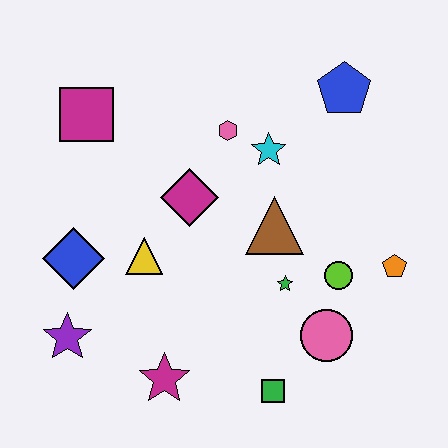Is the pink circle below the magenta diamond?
Yes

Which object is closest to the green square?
The pink circle is closest to the green square.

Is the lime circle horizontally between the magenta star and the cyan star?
No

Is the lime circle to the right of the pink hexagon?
Yes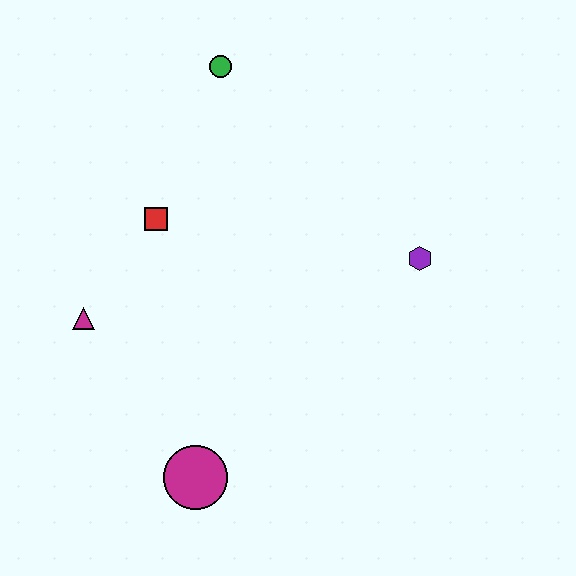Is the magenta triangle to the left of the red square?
Yes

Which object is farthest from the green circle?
The magenta circle is farthest from the green circle.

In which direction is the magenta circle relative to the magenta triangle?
The magenta circle is below the magenta triangle.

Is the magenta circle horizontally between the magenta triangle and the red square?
No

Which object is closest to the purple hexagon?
The red square is closest to the purple hexagon.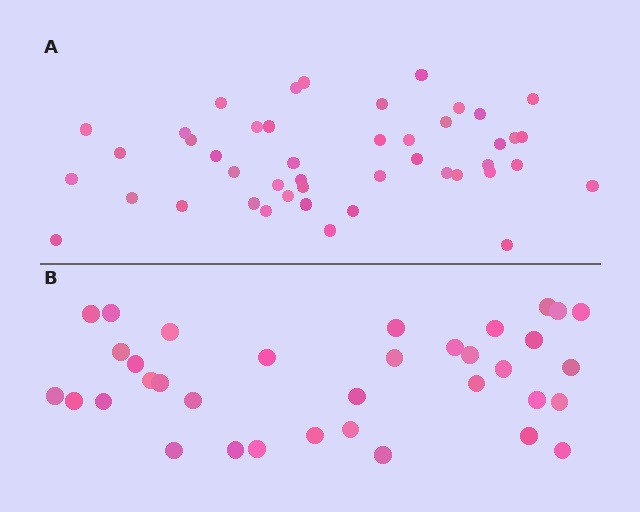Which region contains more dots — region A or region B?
Region A (the top region) has more dots.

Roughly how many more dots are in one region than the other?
Region A has roughly 10 or so more dots than region B.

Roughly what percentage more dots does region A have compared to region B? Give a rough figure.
About 30% more.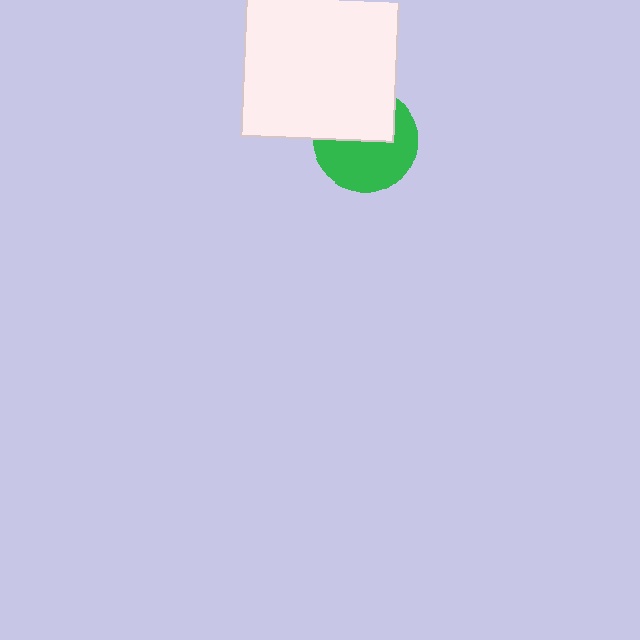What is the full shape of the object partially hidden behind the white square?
The partially hidden object is a green circle.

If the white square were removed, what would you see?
You would see the complete green circle.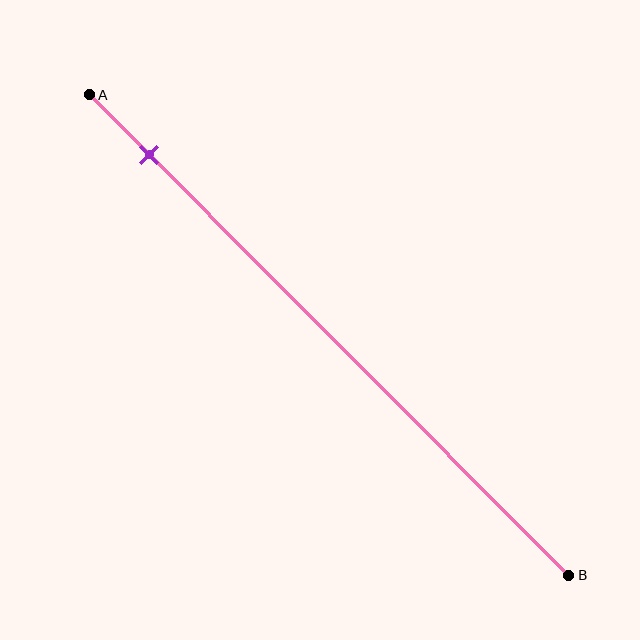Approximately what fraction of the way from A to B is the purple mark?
The purple mark is approximately 10% of the way from A to B.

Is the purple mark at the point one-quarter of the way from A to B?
No, the mark is at about 10% from A, not at the 25% one-quarter point.